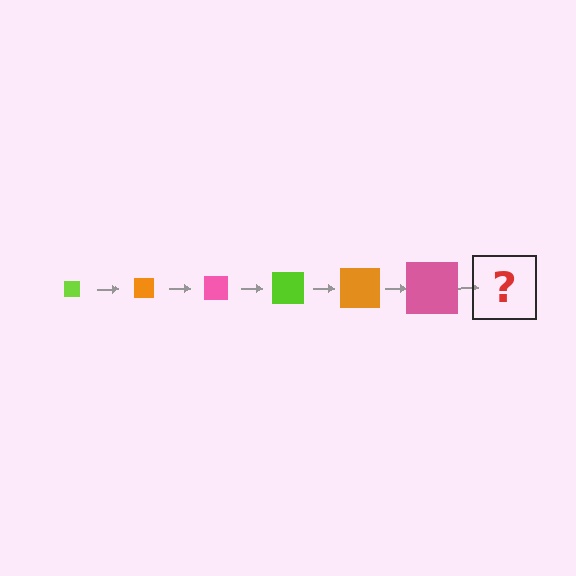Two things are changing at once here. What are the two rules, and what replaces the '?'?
The two rules are that the square grows larger each step and the color cycles through lime, orange, and pink. The '?' should be a lime square, larger than the previous one.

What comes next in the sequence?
The next element should be a lime square, larger than the previous one.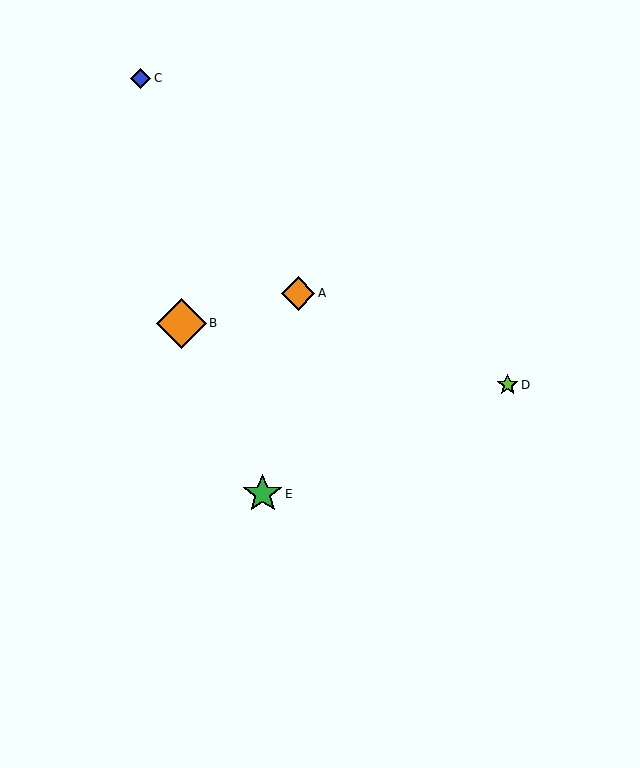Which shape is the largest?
The orange diamond (labeled B) is the largest.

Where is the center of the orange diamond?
The center of the orange diamond is at (298, 293).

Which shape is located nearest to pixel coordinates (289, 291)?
The orange diamond (labeled A) at (298, 293) is nearest to that location.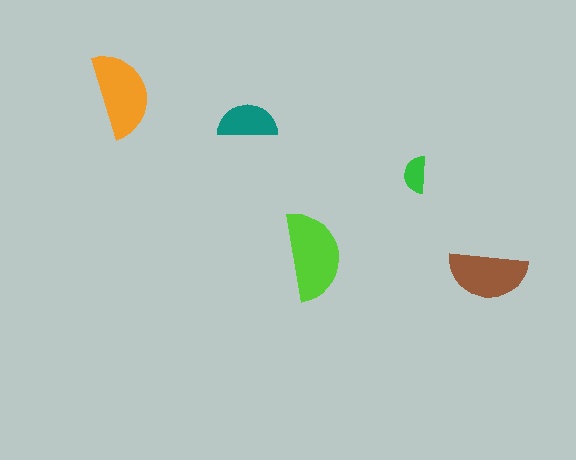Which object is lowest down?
The brown semicircle is bottommost.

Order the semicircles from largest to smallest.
the lime one, the orange one, the brown one, the teal one, the green one.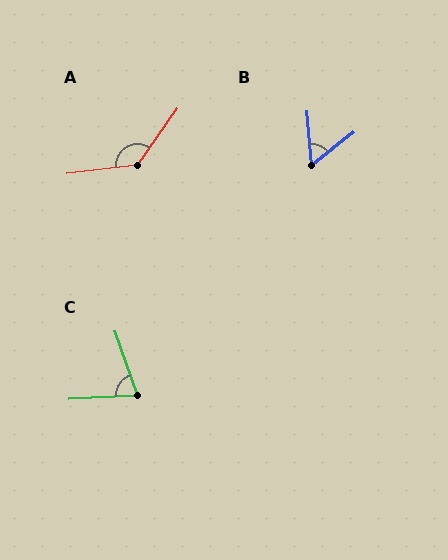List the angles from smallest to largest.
B (57°), C (74°), A (131°).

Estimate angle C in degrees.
Approximately 74 degrees.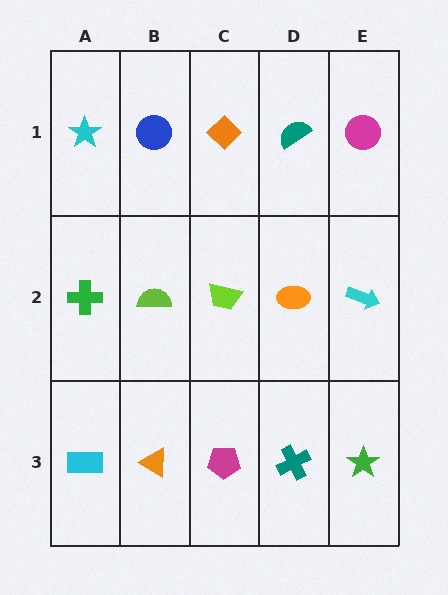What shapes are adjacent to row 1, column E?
A cyan arrow (row 2, column E), a teal semicircle (row 1, column D).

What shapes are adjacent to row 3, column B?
A lime semicircle (row 2, column B), a cyan rectangle (row 3, column A), a magenta pentagon (row 3, column C).